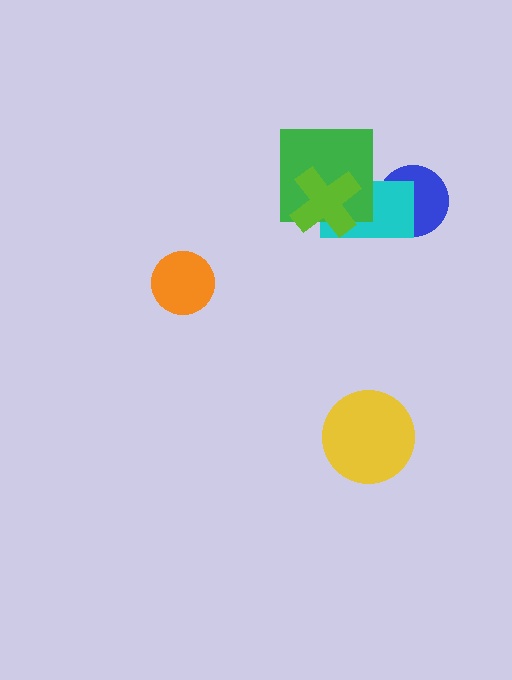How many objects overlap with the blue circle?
1 object overlaps with the blue circle.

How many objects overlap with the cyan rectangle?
3 objects overlap with the cyan rectangle.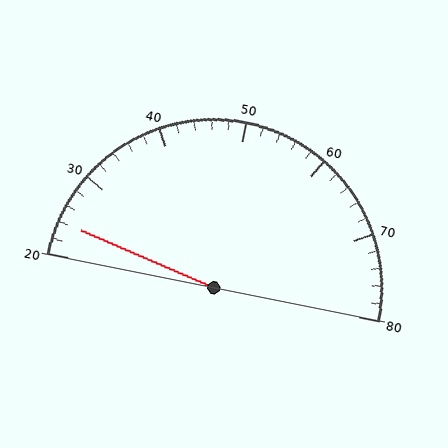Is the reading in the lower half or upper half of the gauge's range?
The reading is in the lower half of the range (20 to 80).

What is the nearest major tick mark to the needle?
The nearest major tick mark is 20.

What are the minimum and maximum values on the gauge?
The gauge ranges from 20 to 80.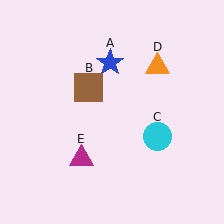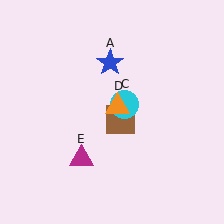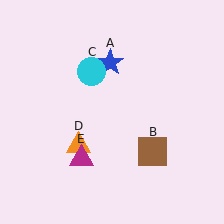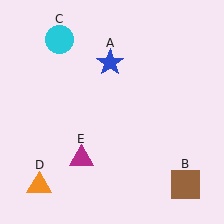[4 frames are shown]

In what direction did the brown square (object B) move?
The brown square (object B) moved down and to the right.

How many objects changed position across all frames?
3 objects changed position: brown square (object B), cyan circle (object C), orange triangle (object D).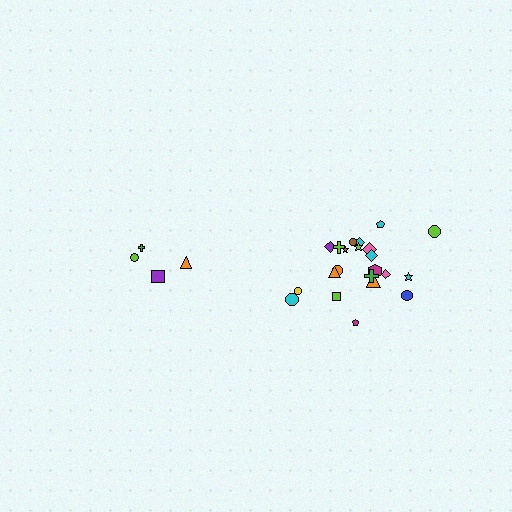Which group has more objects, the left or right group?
The right group.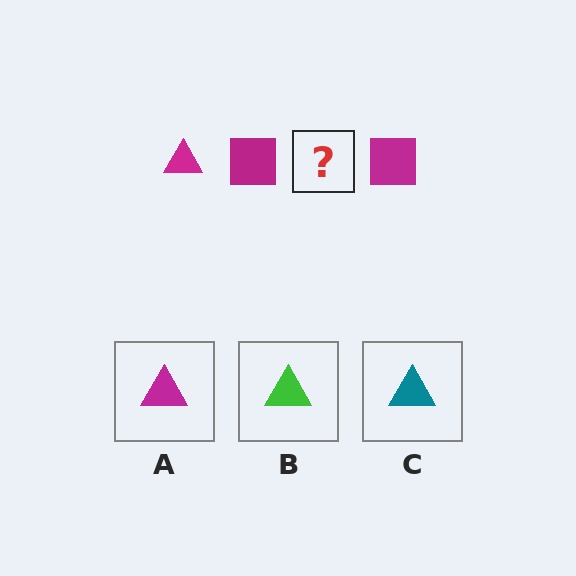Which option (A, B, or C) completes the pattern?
A.